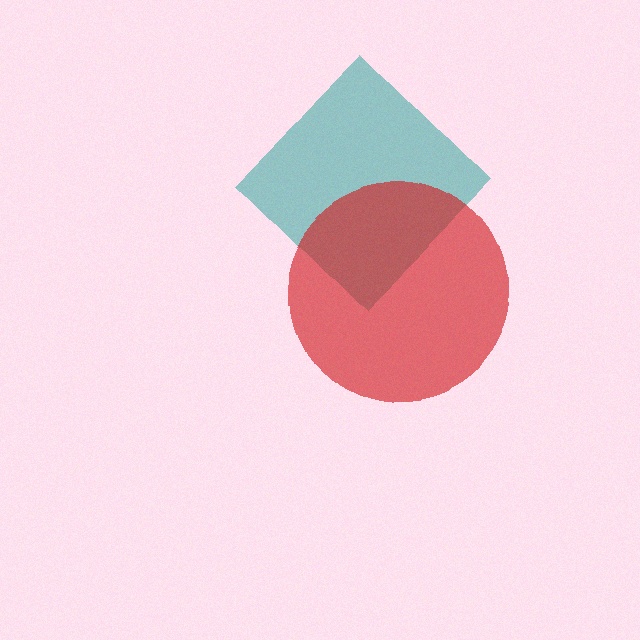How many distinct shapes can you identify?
There are 2 distinct shapes: a teal diamond, a red circle.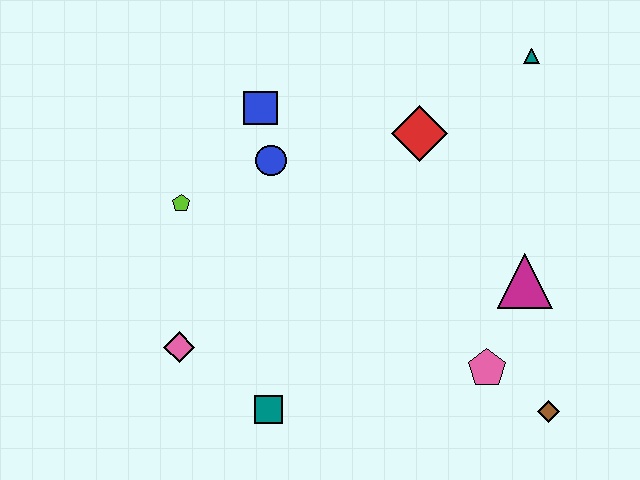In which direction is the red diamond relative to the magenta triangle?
The red diamond is above the magenta triangle.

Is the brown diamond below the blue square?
Yes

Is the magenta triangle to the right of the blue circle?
Yes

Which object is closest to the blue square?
The blue circle is closest to the blue square.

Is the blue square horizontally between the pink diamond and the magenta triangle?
Yes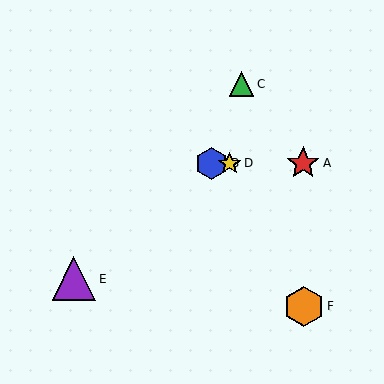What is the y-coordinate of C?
Object C is at y≈84.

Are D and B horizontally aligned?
Yes, both are at y≈163.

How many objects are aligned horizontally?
3 objects (A, B, D) are aligned horizontally.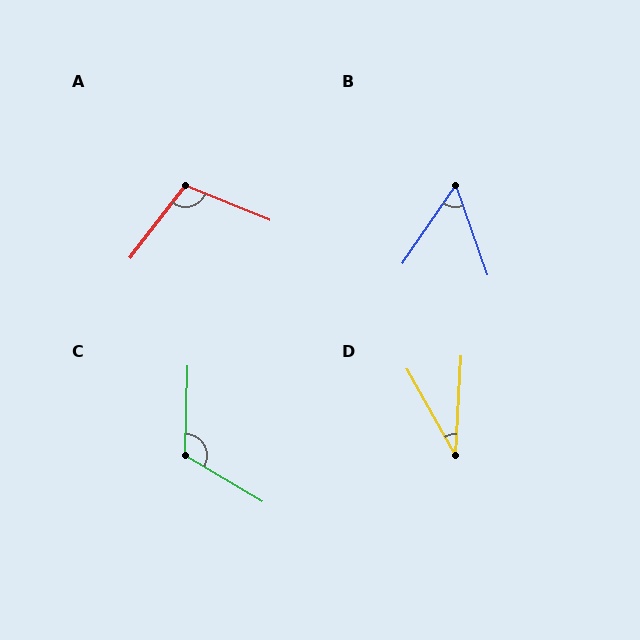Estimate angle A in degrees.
Approximately 105 degrees.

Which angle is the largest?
C, at approximately 119 degrees.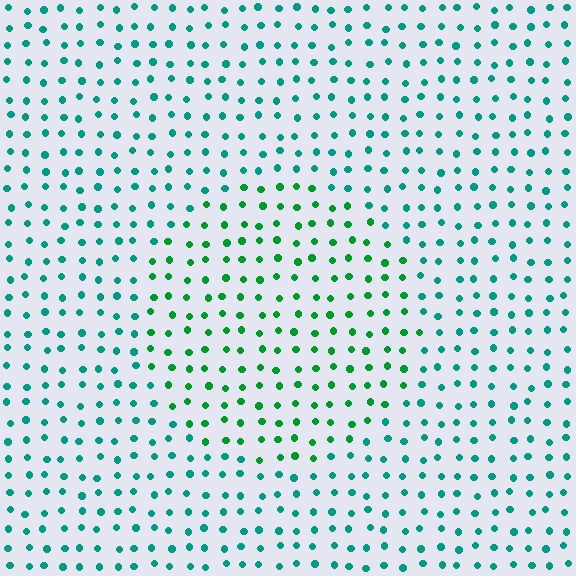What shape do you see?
I see a circle.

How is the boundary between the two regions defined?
The boundary is defined purely by a slight shift in hue (about 35 degrees). Spacing, size, and orientation are identical on both sides.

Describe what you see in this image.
The image is filled with small teal elements in a uniform arrangement. A circle-shaped region is visible where the elements are tinted to a slightly different hue, forming a subtle color boundary.